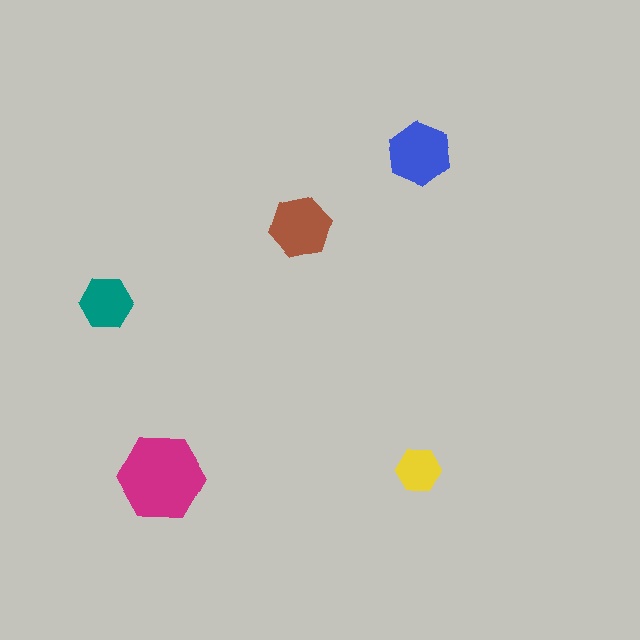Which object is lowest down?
The magenta hexagon is bottommost.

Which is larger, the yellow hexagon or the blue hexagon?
The blue one.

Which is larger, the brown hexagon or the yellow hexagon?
The brown one.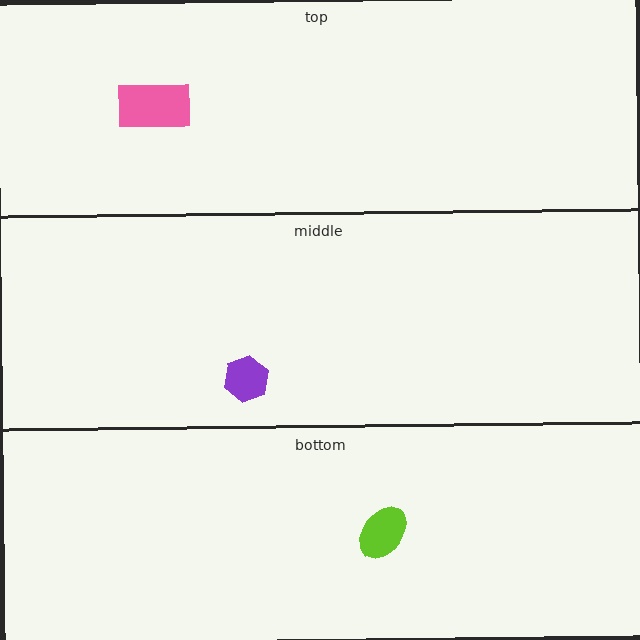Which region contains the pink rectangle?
The top region.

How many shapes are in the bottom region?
1.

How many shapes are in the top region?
1.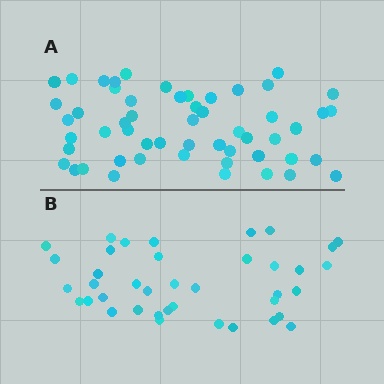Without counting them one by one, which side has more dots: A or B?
Region A (the top region) has more dots.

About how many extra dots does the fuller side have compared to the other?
Region A has approximately 15 more dots than region B.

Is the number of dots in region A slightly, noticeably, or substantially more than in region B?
Region A has noticeably more, but not dramatically so. The ratio is roughly 1.4 to 1.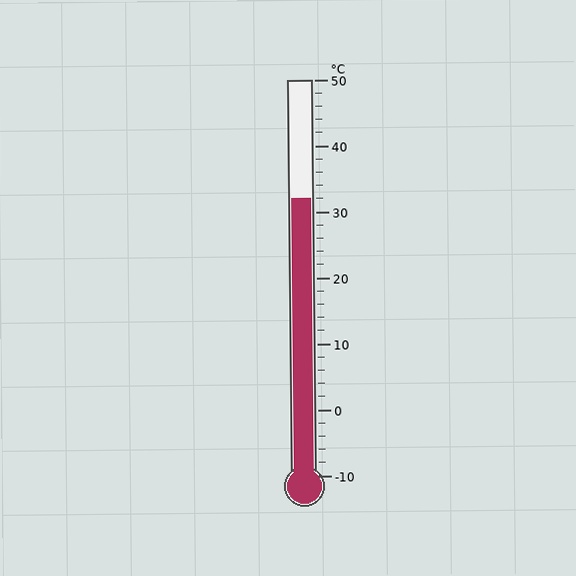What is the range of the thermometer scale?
The thermometer scale ranges from -10°C to 50°C.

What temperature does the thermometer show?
The thermometer shows approximately 32°C.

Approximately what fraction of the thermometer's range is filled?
The thermometer is filled to approximately 70% of its range.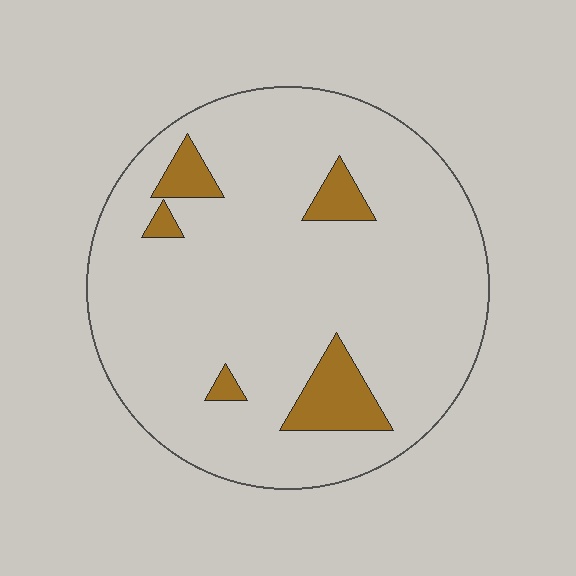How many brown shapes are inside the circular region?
5.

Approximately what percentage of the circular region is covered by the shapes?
Approximately 10%.